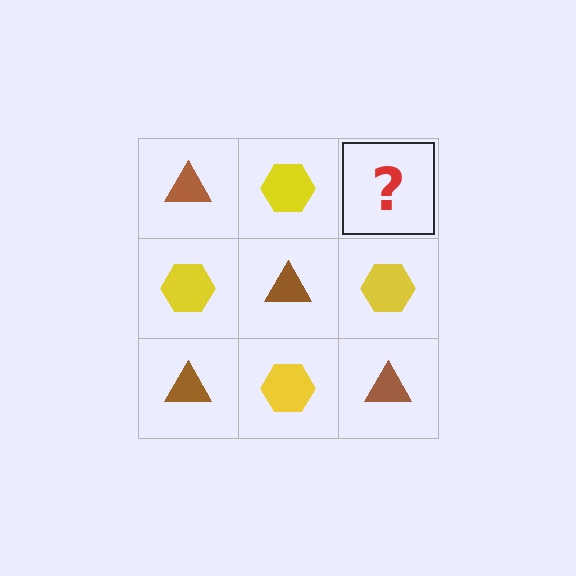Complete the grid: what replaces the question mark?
The question mark should be replaced with a brown triangle.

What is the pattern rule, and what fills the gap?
The rule is that it alternates brown triangle and yellow hexagon in a checkerboard pattern. The gap should be filled with a brown triangle.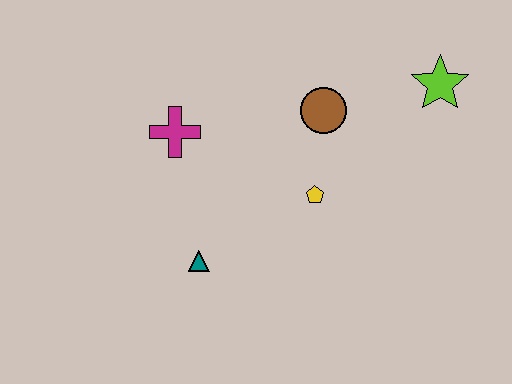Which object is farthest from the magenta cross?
The lime star is farthest from the magenta cross.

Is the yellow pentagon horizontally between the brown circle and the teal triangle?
Yes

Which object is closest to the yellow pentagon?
The brown circle is closest to the yellow pentagon.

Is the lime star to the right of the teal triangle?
Yes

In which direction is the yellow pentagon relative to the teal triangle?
The yellow pentagon is to the right of the teal triangle.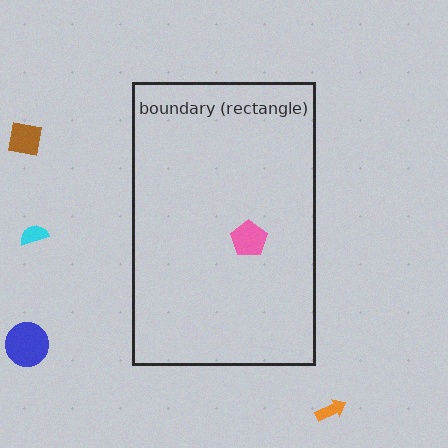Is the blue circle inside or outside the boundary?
Outside.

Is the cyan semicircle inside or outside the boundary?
Outside.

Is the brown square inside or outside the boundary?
Outside.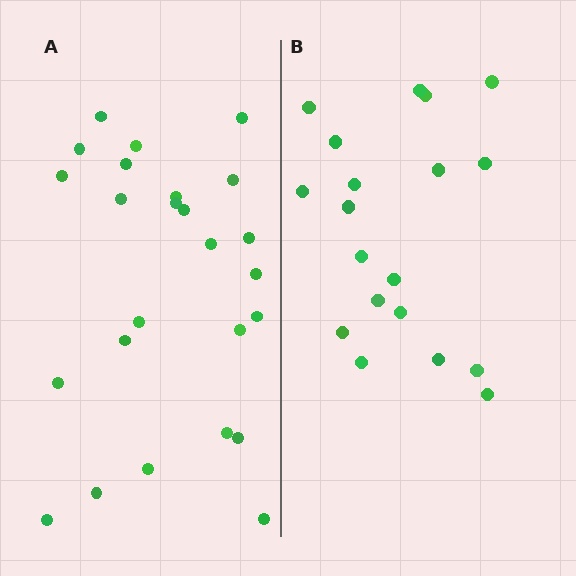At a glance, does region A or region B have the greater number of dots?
Region A (the left region) has more dots.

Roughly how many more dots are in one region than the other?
Region A has about 6 more dots than region B.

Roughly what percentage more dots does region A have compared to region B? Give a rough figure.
About 30% more.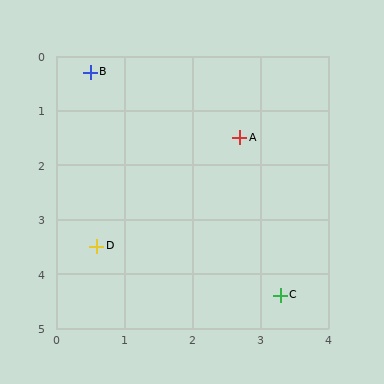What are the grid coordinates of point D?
Point D is at approximately (0.6, 3.5).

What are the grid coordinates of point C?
Point C is at approximately (3.3, 4.4).